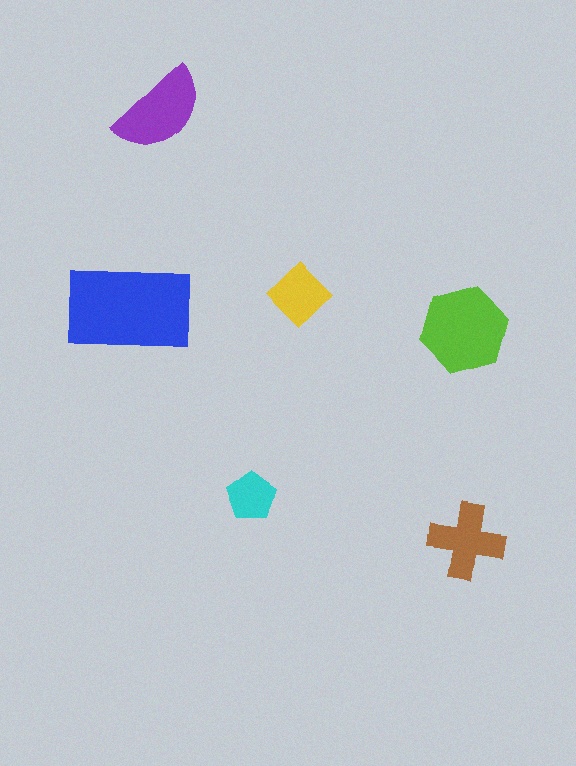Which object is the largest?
The blue rectangle.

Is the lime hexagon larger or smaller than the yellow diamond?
Larger.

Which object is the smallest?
The cyan pentagon.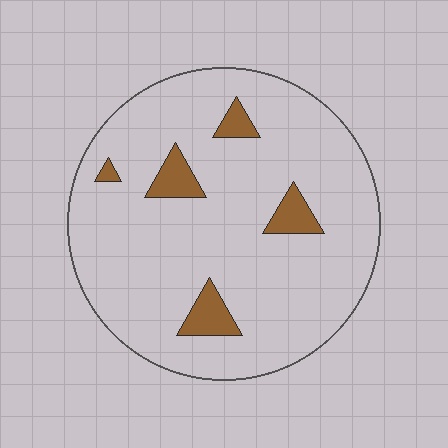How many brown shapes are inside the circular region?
5.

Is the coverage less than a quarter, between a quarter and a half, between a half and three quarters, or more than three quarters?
Less than a quarter.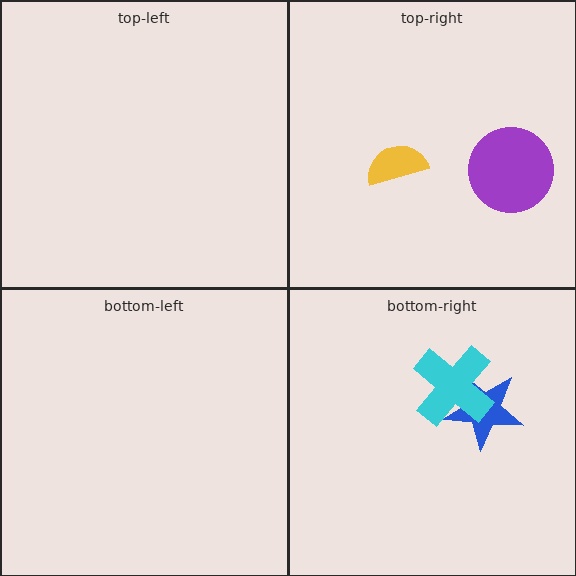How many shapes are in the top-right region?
2.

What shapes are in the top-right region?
The yellow semicircle, the purple circle.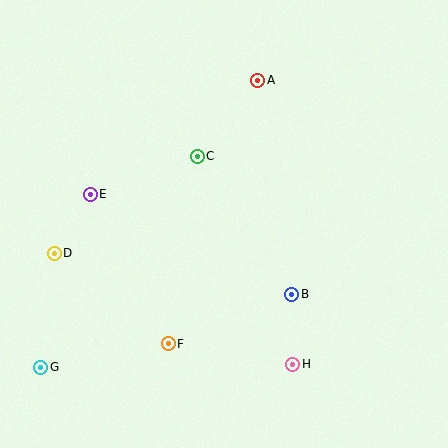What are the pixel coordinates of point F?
Point F is at (168, 344).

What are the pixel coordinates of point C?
Point C is at (197, 156).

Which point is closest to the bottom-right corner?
Point H is closest to the bottom-right corner.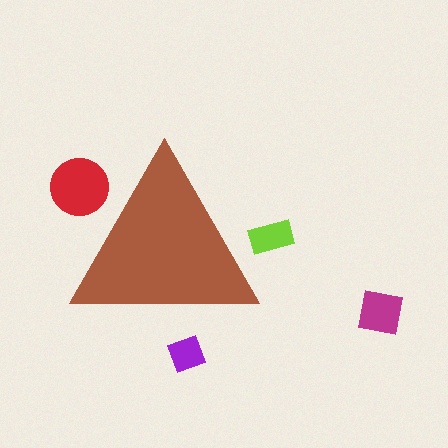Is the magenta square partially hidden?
No, the magenta square is fully visible.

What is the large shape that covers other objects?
A brown triangle.